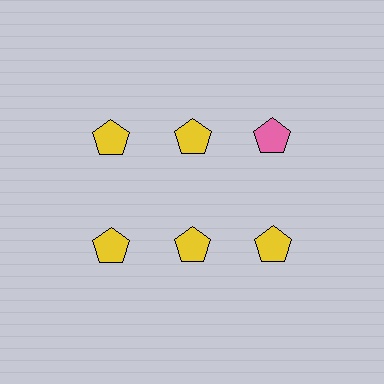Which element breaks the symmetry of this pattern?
The pink pentagon in the top row, center column breaks the symmetry. All other shapes are yellow pentagons.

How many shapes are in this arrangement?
There are 6 shapes arranged in a grid pattern.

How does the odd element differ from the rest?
It has a different color: pink instead of yellow.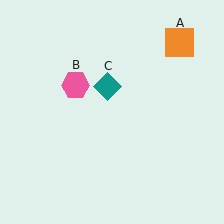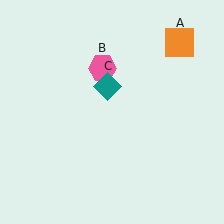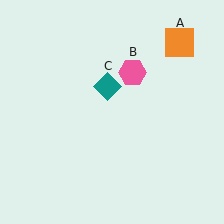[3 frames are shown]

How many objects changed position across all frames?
1 object changed position: pink hexagon (object B).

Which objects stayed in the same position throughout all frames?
Orange square (object A) and teal diamond (object C) remained stationary.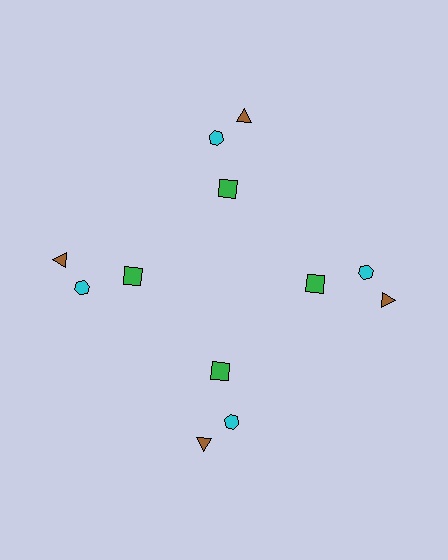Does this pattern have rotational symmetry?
Yes, this pattern has 4-fold rotational symmetry. It looks the same after rotating 90 degrees around the center.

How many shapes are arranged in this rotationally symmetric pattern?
There are 12 shapes, arranged in 4 groups of 3.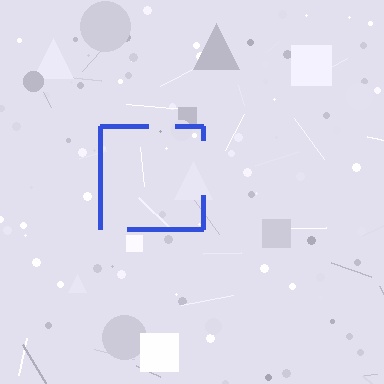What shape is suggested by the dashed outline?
The dashed outline suggests a square.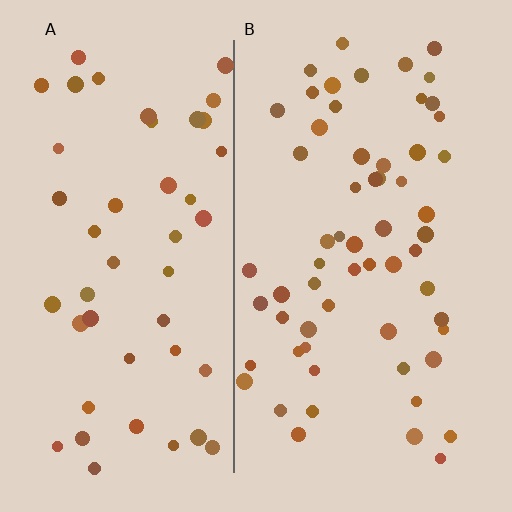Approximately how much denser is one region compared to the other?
Approximately 1.3× — region B over region A.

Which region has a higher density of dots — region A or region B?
B (the right).